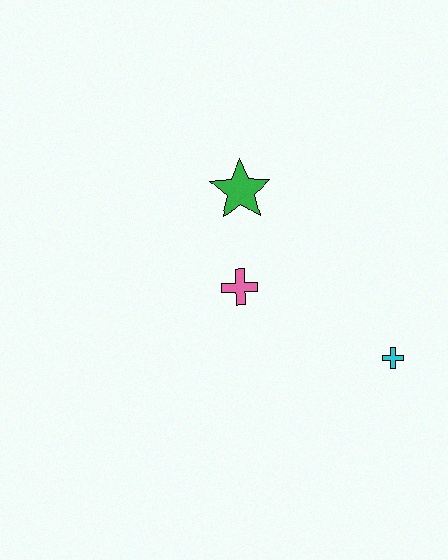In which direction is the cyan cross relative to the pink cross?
The cyan cross is to the right of the pink cross.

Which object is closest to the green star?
The pink cross is closest to the green star.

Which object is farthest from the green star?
The cyan cross is farthest from the green star.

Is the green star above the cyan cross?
Yes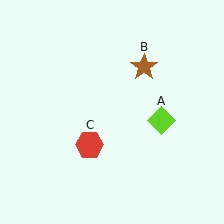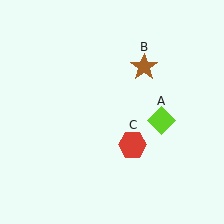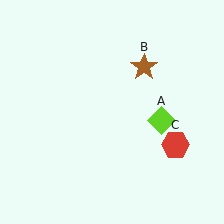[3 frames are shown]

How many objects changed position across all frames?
1 object changed position: red hexagon (object C).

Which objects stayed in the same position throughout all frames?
Lime diamond (object A) and brown star (object B) remained stationary.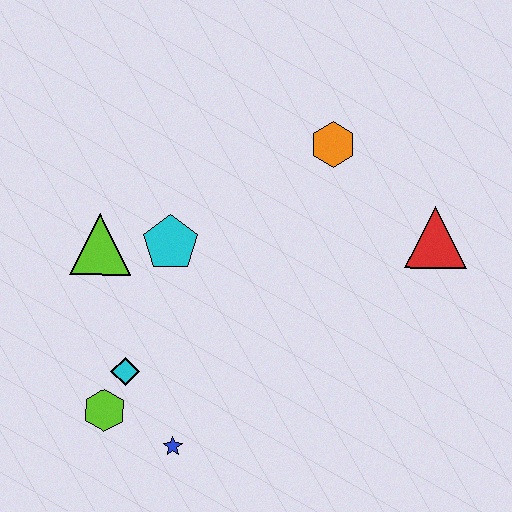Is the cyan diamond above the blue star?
Yes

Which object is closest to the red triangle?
The orange hexagon is closest to the red triangle.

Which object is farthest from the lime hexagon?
The red triangle is farthest from the lime hexagon.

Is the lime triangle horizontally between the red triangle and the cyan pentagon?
No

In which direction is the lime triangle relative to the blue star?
The lime triangle is above the blue star.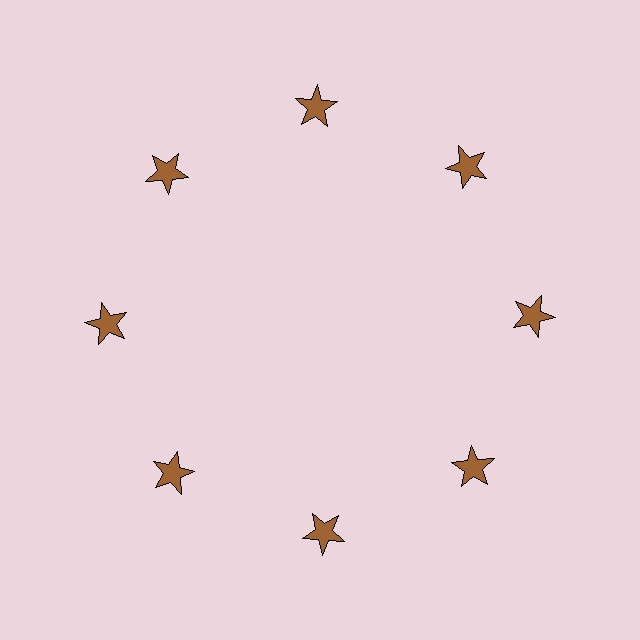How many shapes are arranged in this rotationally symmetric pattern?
There are 8 shapes, arranged in 8 groups of 1.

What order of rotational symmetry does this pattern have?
This pattern has 8-fold rotational symmetry.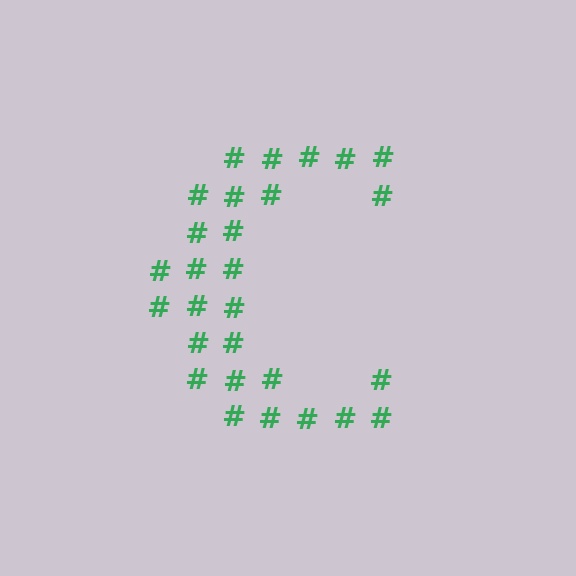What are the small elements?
The small elements are hash symbols.